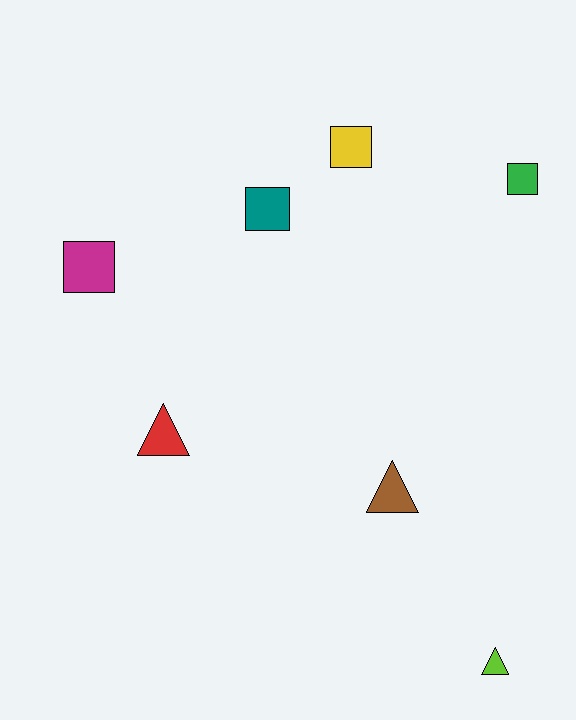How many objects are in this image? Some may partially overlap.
There are 7 objects.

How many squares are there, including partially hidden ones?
There are 4 squares.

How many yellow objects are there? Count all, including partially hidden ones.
There is 1 yellow object.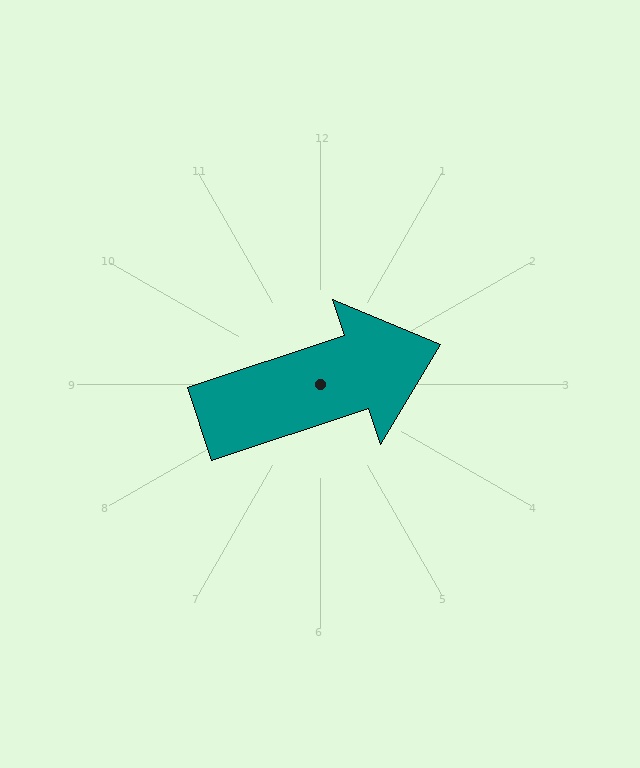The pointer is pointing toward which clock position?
Roughly 2 o'clock.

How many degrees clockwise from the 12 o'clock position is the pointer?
Approximately 72 degrees.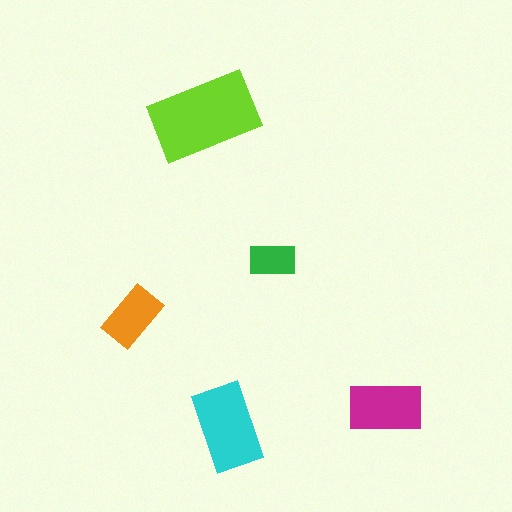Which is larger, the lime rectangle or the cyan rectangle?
The lime one.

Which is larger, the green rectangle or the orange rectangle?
The orange one.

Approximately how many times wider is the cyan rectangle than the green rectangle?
About 2 times wider.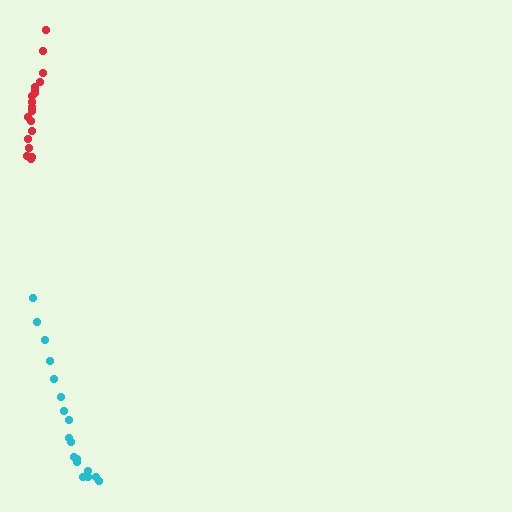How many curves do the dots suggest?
There are 2 distinct paths.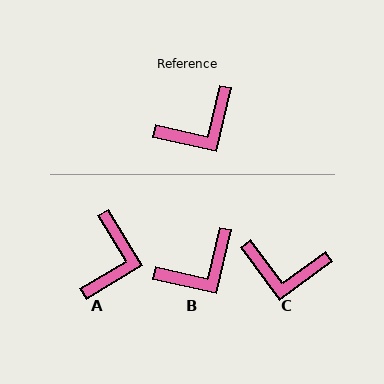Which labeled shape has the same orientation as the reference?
B.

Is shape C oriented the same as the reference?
No, it is off by about 41 degrees.